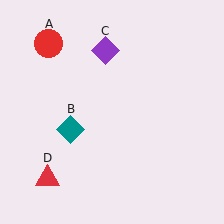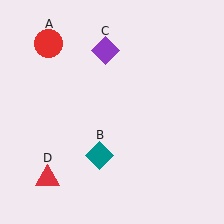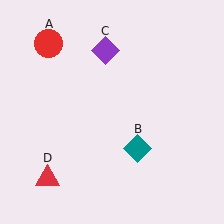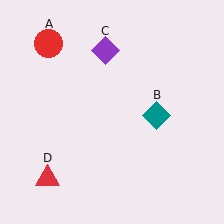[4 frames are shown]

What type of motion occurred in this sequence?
The teal diamond (object B) rotated counterclockwise around the center of the scene.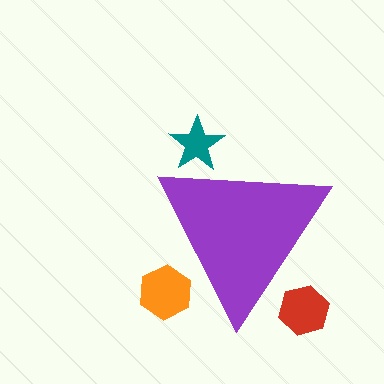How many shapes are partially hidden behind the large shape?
3 shapes are partially hidden.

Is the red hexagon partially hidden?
Yes, the red hexagon is partially hidden behind the purple triangle.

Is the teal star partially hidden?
Yes, the teal star is partially hidden behind the purple triangle.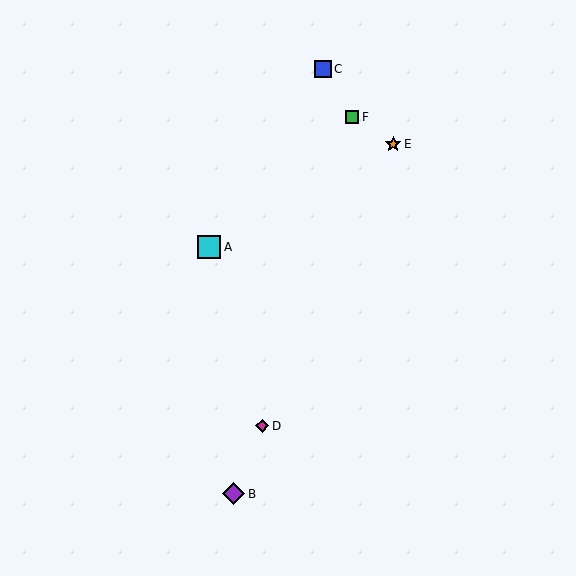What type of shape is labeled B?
Shape B is a purple diamond.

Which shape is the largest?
The cyan square (labeled A) is the largest.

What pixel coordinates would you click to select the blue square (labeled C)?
Click at (323, 69) to select the blue square C.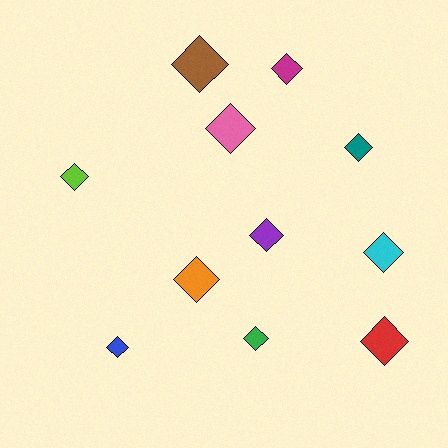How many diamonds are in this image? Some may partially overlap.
There are 11 diamonds.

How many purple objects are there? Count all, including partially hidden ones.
There is 1 purple object.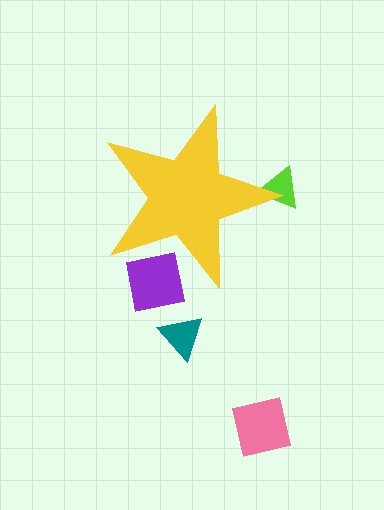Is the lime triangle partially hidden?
Yes, the lime triangle is partially hidden behind the yellow star.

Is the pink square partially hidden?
No, the pink square is fully visible.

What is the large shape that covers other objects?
A yellow star.